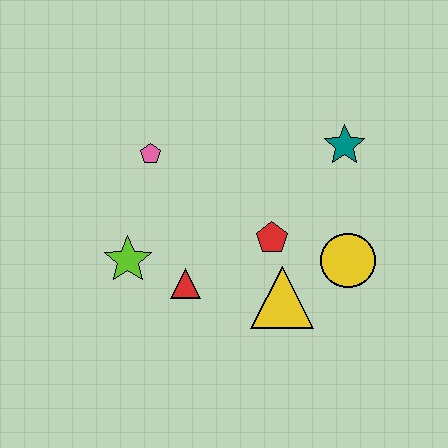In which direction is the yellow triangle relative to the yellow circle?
The yellow triangle is to the left of the yellow circle.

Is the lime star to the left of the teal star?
Yes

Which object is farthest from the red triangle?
The teal star is farthest from the red triangle.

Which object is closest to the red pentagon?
The yellow triangle is closest to the red pentagon.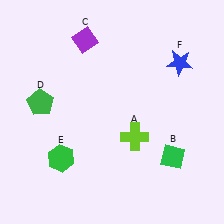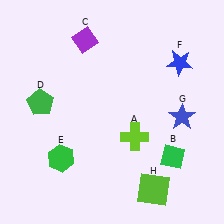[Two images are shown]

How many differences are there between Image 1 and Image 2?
There are 2 differences between the two images.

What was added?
A blue star (G), a lime square (H) were added in Image 2.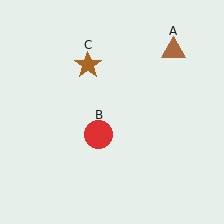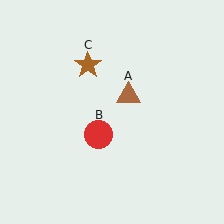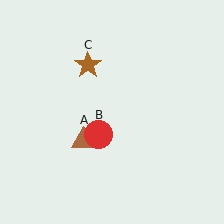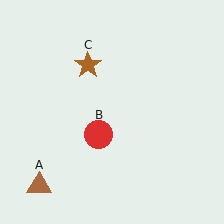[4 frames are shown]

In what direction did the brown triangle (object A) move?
The brown triangle (object A) moved down and to the left.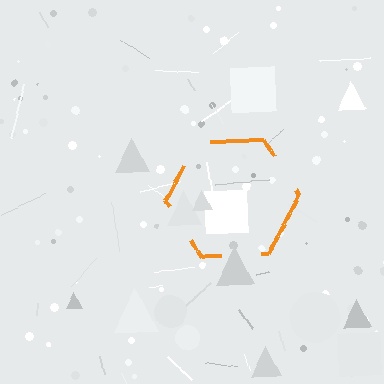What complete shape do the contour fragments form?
The contour fragments form a hexagon.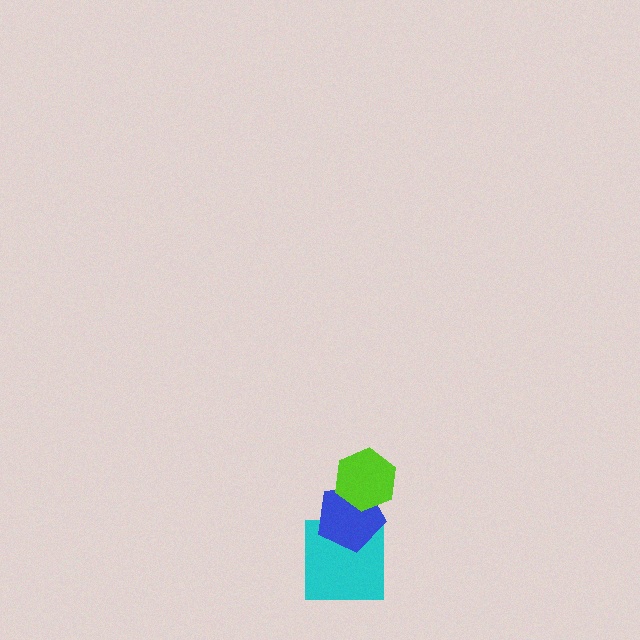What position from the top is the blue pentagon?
The blue pentagon is 2nd from the top.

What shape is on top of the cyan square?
The blue pentagon is on top of the cyan square.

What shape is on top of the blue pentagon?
The lime hexagon is on top of the blue pentagon.